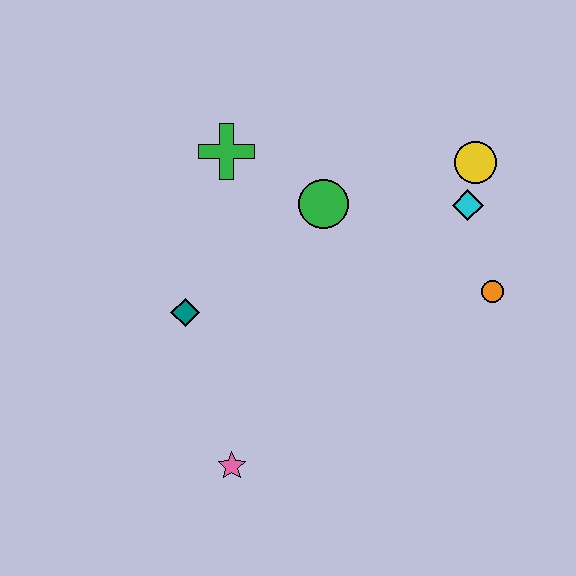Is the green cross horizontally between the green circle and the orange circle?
No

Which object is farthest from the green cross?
The pink star is farthest from the green cross.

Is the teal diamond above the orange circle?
No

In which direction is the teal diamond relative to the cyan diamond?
The teal diamond is to the left of the cyan diamond.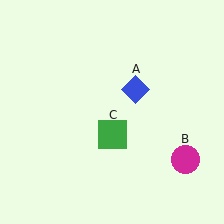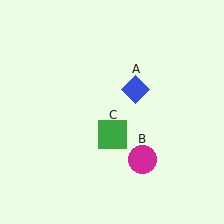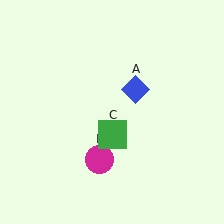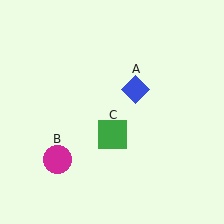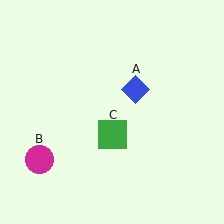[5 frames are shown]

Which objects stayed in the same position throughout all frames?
Blue diamond (object A) and green square (object C) remained stationary.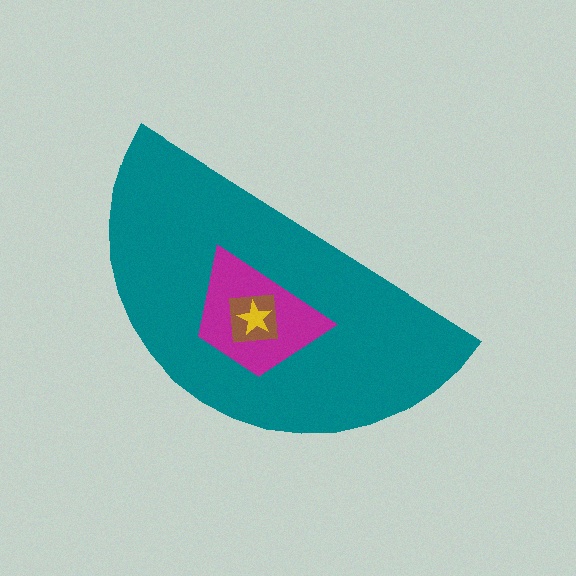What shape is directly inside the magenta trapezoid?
The brown square.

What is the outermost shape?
The teal semicircle.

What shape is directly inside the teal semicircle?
The magenta trapezoid.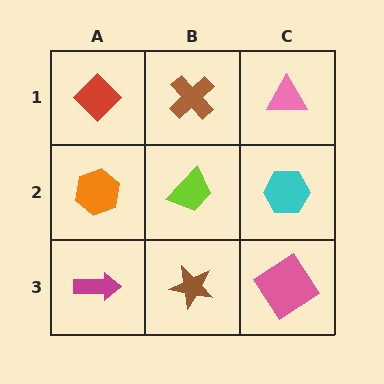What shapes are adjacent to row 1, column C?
A cyan hexagon (row 2, column C), a brown cross (row 1, column B).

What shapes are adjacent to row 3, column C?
A cyan hexagon (row 2, column C), a brown star (row 3, column B).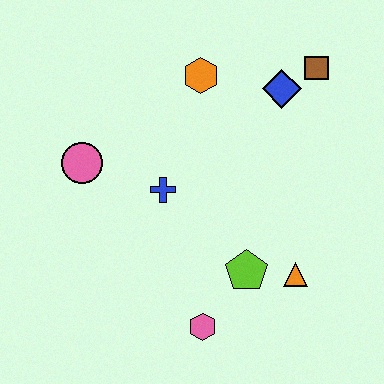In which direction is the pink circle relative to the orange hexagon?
The pink circle is to the left of the orange hexagon.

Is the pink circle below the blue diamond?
Yes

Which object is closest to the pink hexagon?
The lime pentagon is closest to the pink hexagon.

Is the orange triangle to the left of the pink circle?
No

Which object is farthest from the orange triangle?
The pink circle is farthest from the orange triangle.